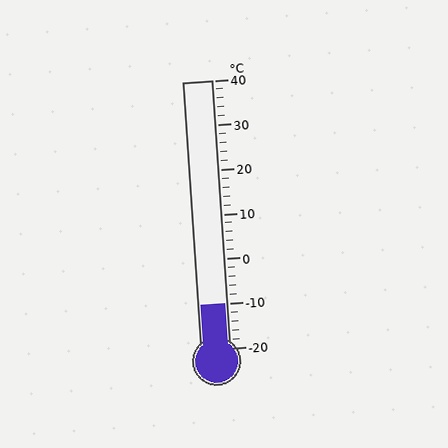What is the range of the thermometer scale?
The thermometer scale ranges from -20°C to 40°C.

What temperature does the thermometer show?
The thermometer shows approximately -10°C.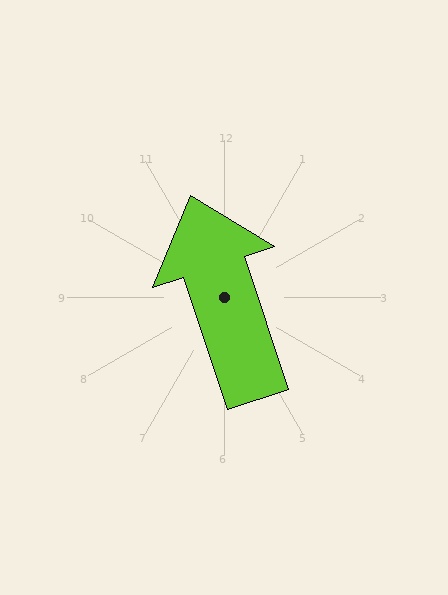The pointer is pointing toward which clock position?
Roughly 11 o'clock.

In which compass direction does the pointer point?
North.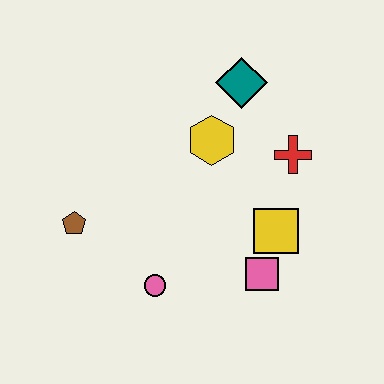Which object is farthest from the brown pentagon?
The red cross is farthest from the brown pentagon.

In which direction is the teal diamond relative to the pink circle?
The teal diamond is above the pink circle.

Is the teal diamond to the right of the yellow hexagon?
Yes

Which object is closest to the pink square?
The yellow square is closest to the pink square.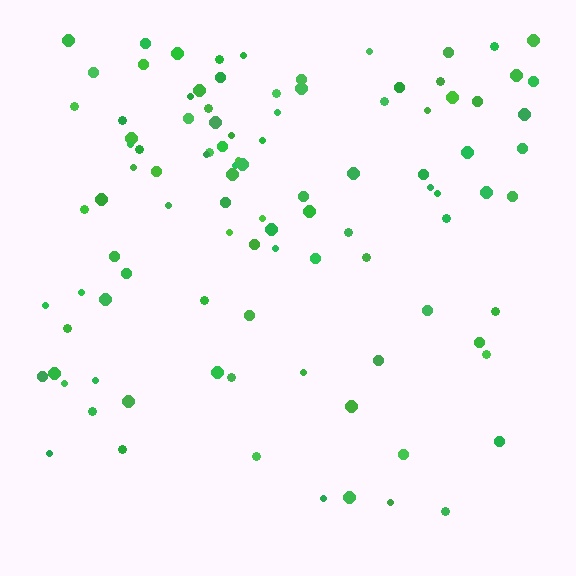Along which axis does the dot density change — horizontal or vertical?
Vertical.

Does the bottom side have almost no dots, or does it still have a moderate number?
Still a moderate number, just noticeably fewer than the top.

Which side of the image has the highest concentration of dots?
The top.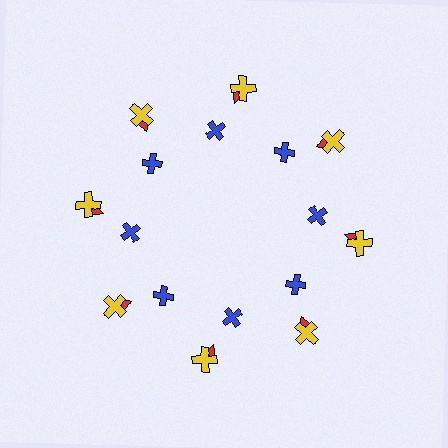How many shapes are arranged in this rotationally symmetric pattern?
There are 24 shapes, arranged in 8 groups of 3.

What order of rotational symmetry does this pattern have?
This pattern has 8-fold rotational symmetry.